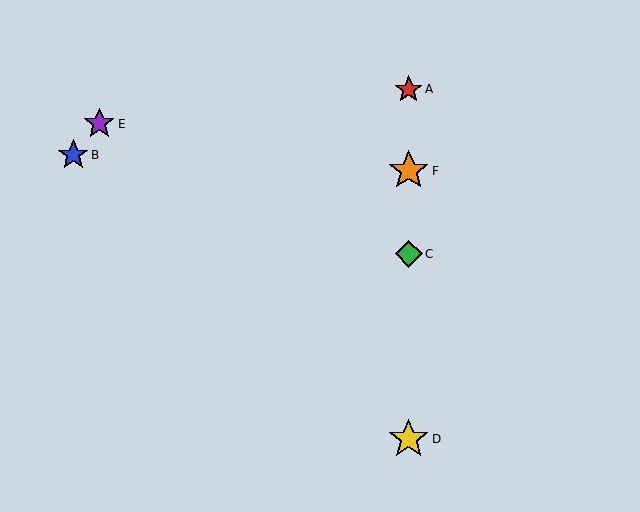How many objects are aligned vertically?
4 objects (A, C, D, F) are aligned vertically.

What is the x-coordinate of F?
Object F is at x≈409.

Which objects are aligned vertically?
Objects A, C, D, F are aligned vertically.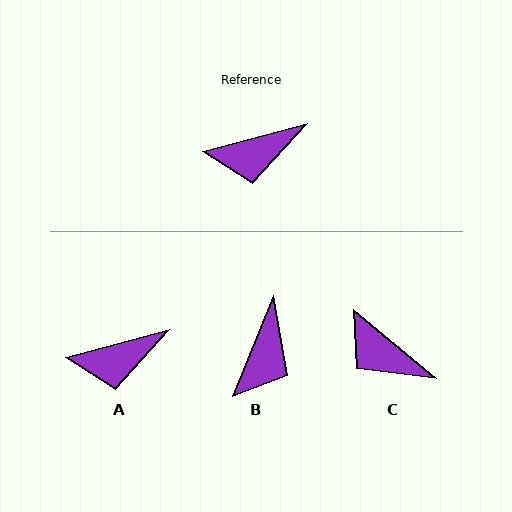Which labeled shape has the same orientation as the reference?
A.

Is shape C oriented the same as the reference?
No, it is off by about 55 degrees.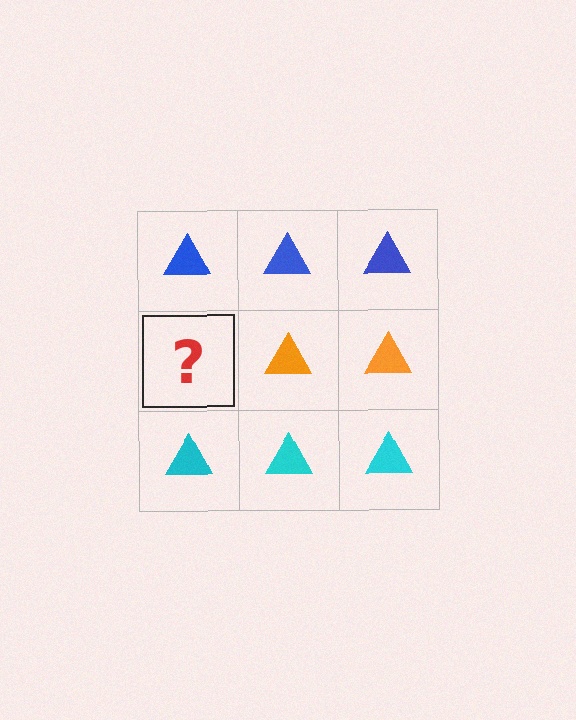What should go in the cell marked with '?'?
The missing cell should contain an orange triangle.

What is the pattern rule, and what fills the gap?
The rule is that each row has a consistent color. The gap should be filled with an orange triangle.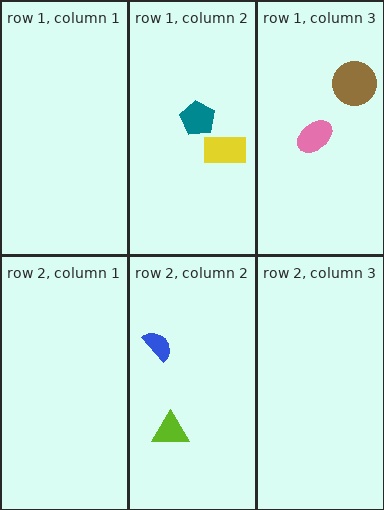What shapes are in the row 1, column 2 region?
The teal pentagon, the yellow rectangle.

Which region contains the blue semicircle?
The row 2, column 2 region.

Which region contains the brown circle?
The row 1, column 3 region.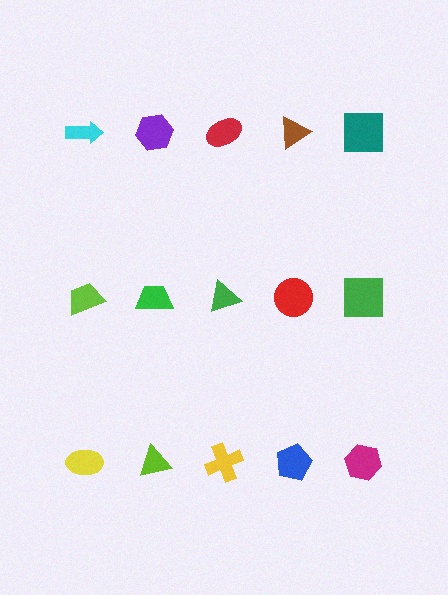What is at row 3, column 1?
A yellow ellipse.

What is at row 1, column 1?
A cyan arrow.